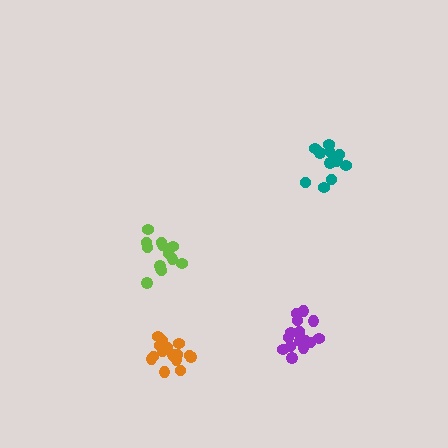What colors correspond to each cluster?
The clusters are colored: purple, lime, teal, orange.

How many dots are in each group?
Group 1: 16 dots, Group 2: 13 dots, Group 3: 12 dots, Group 4: 15 dots (56 total).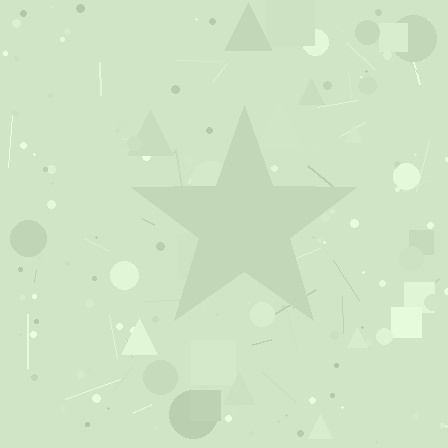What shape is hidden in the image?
A star is hidden in the image.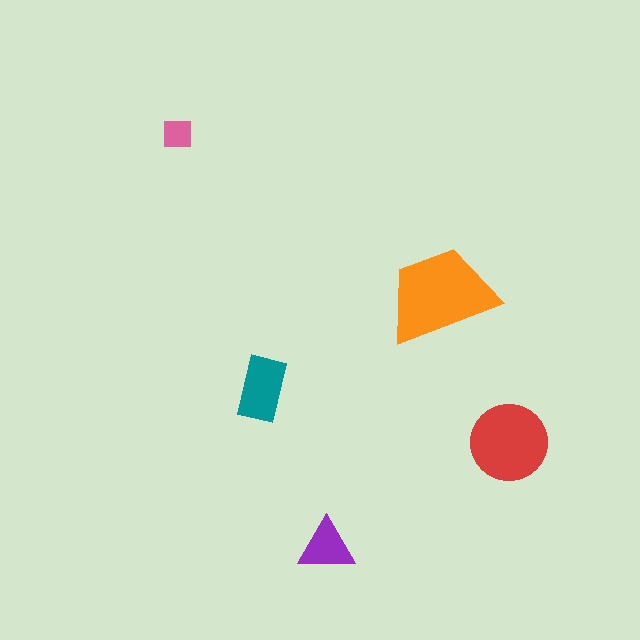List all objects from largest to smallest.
The orange trapezoid, the red circle, the teal rectangle, the purple triangle, the pink square.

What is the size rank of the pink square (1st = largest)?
5th.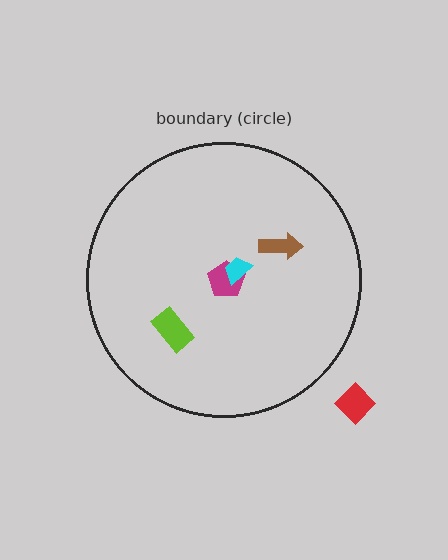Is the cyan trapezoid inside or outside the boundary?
Inside.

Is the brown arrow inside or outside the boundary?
Inside.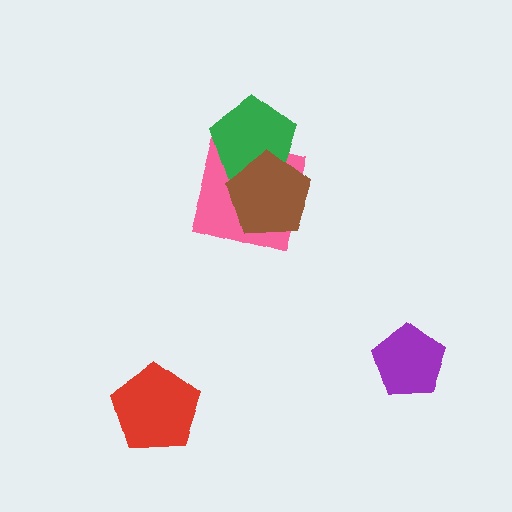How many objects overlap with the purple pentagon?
0 objects overlap with the purple pentagon.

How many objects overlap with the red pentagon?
0 objects overlap with the red pentagon.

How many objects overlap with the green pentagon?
2 objects overlap with the green pentagon.